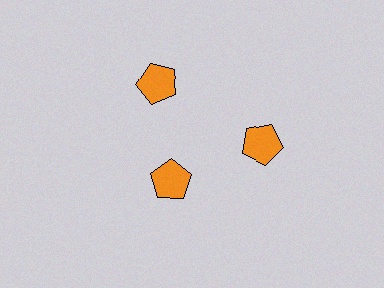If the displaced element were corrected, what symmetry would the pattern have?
It would have 3-fold rotational symmetry — the pattern would map onto itself every 120 degrees.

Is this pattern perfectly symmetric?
No. The 3 orange pentagons are arranged in a ring, but one element near the 7 o'clock position is pulled inward toward the center, breaking the 3-fold rotational symmetry.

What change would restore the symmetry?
The symmetry would be restored by moving it outward, back onto the ring so that all 3 pentagons sit at equal angles and equal distance from the center.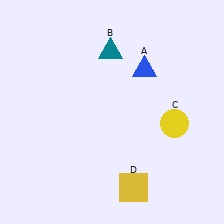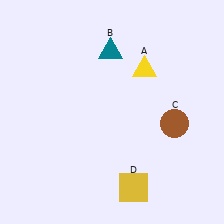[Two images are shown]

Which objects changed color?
A changed from blue to yellow. C changed from yellow to brown.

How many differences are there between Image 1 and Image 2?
There are 2 differences between the two images.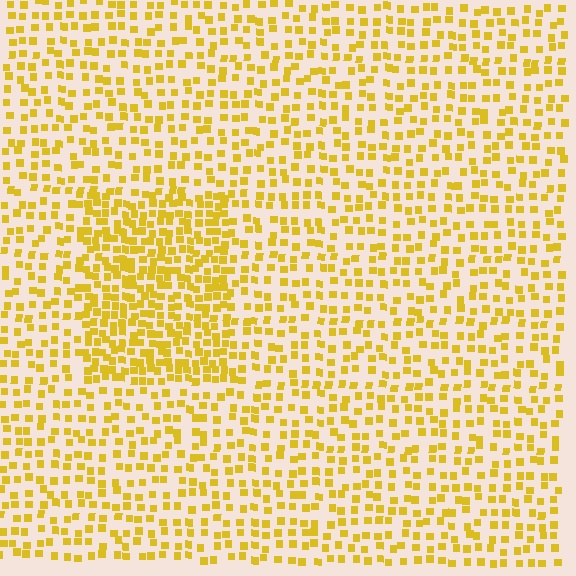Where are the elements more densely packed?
The elements are more densely packed inside the rectangle boundary.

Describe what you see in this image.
The image contains small yellow elements arranged at two different densities. A rectangle-shaped region is visible where the elements are more densely packed than the surrounding area.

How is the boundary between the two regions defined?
The boundary is defined by a change in element density (approximately 1.9x ratio). All elements are the same color, size, and shape.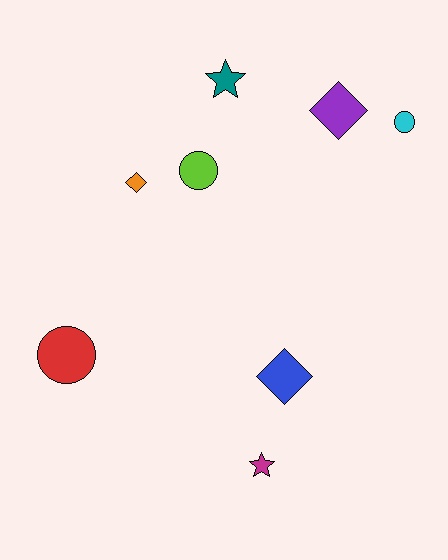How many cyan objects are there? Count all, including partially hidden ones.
There is 1 cyan object.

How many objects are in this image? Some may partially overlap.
There are 8 objects.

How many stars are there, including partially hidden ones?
There are 2 stars.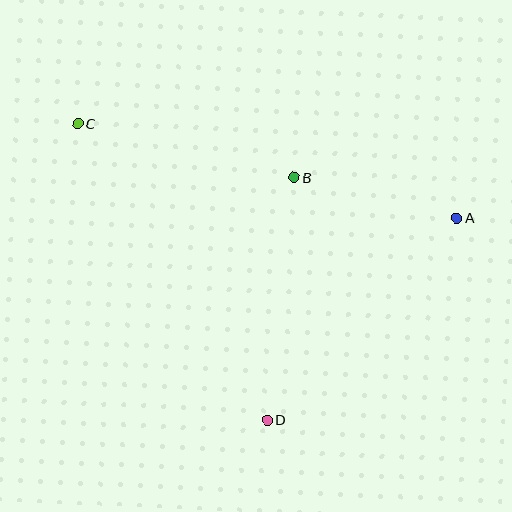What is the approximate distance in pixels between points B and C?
The distance between B and C is approximately 223 pixels.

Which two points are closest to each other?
Points A and B are closest to each other.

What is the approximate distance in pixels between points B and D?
The distance between B and D is approximately 244 pixels.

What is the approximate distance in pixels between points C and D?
The distance between C and D is approximately 352 pixels.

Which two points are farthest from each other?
Points A and C are farthest from each other.